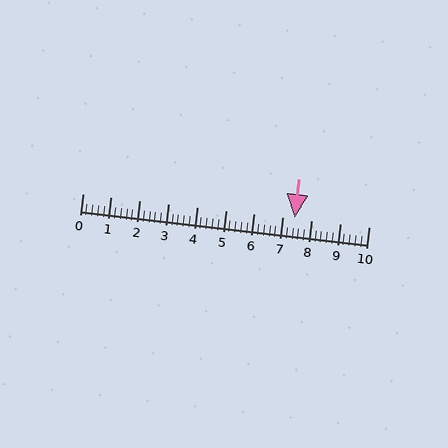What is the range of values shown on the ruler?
The ruler shows values from 0 to 10.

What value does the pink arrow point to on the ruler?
The pink arrow points to approximately 7.4.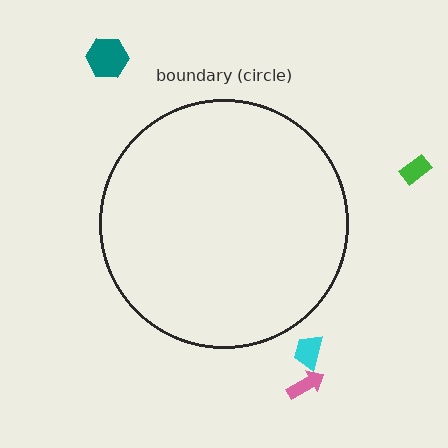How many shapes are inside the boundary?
0 inside, 4 outside.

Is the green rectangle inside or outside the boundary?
Outside.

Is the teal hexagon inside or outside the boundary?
Outside.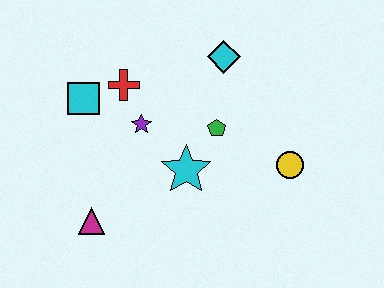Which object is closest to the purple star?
The red cross is closest to the purple star.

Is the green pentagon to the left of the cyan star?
No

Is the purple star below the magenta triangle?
No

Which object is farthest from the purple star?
The yellow circle is farthest from the purple star.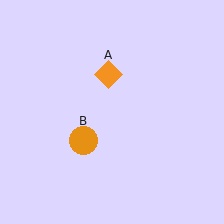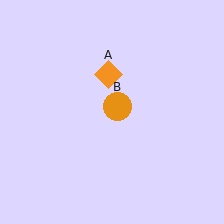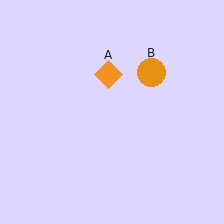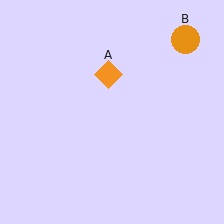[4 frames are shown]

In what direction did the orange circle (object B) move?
The orange circle (object B) moved up and to the right.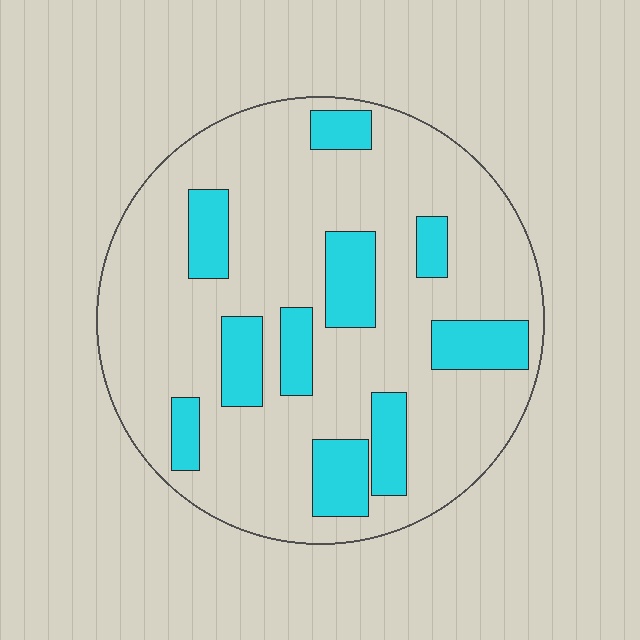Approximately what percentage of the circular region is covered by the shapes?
Approximately 20%.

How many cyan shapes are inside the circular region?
10.